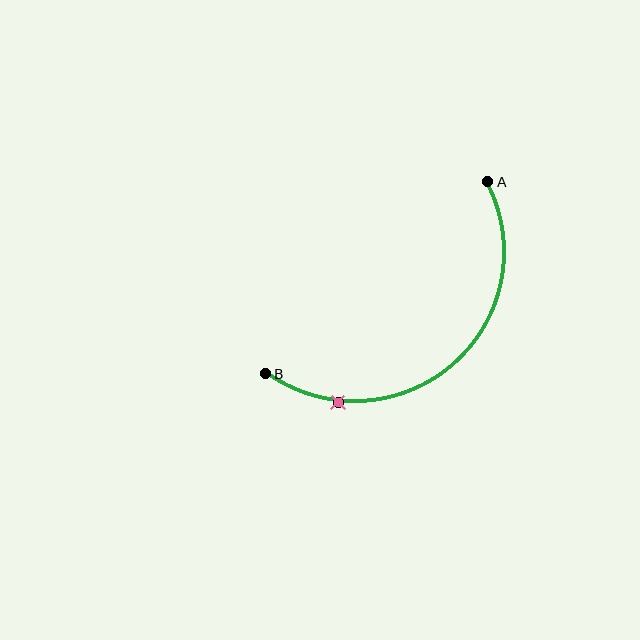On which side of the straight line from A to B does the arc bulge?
The arc bulges below and to the right of the straight line connecting A and B.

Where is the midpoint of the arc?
The arc midpoint is the point on the curve farthest from the straight line joining A and B. It sits below and to the right of that line.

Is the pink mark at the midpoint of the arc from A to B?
No. The pink mark lies on the arc but is closer to endpoint B. The arc midpoint would be at the point on the curve equidistant along the arc from both A and B.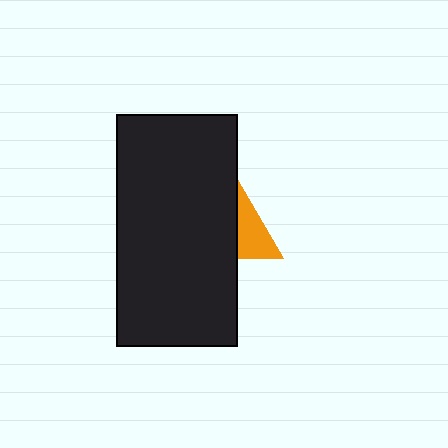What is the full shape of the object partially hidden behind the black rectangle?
The partially hidden object is an orange triangle.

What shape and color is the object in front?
The object in front is a black rectangle.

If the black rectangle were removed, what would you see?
You would see the complete orange triangle.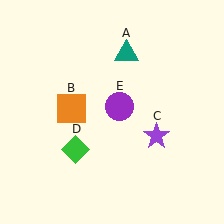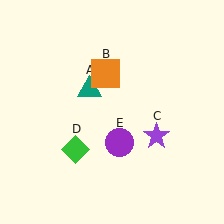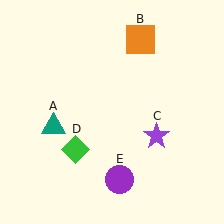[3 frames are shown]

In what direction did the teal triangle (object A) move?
The teal triangle (object A) moved down and to the left.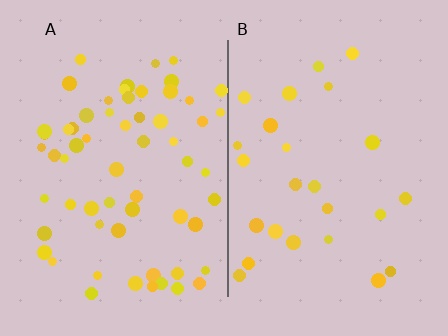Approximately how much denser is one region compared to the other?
Approximately 2.4× — region A over region B.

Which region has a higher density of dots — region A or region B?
A (the left).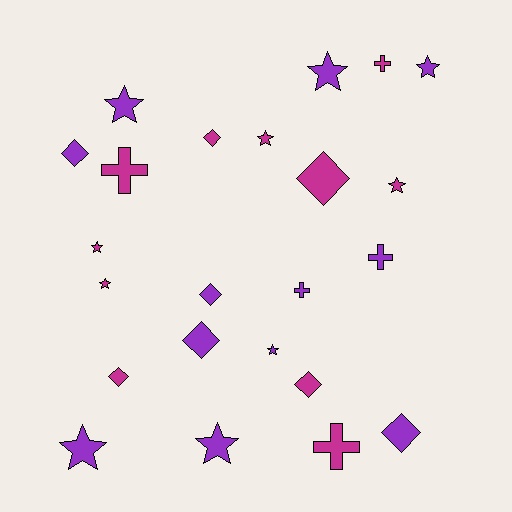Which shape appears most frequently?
Star, with 10 objects.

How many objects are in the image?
There are 23 objects.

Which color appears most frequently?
Purple, with 12 objects.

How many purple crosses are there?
There are 2 purple crosses.